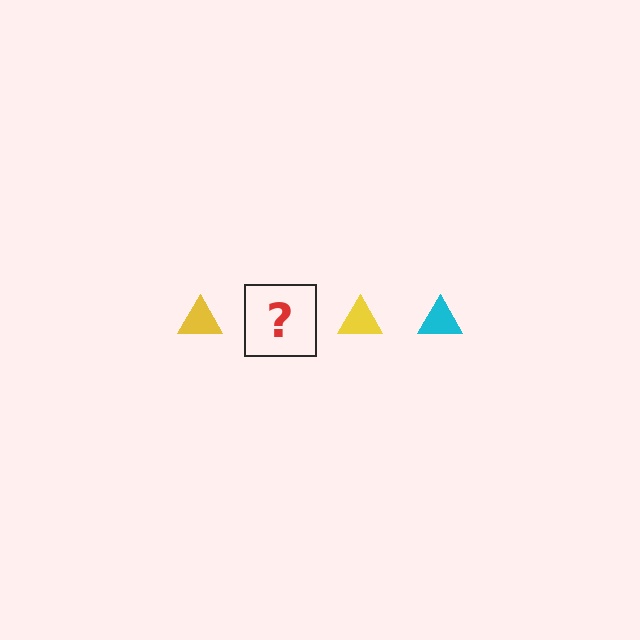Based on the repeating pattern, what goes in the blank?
The blank should be a cyan triangle.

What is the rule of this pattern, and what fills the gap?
The rule is that the pattern cycles through yellow, cyan triangles. The gap should be filled with a cyan triangle.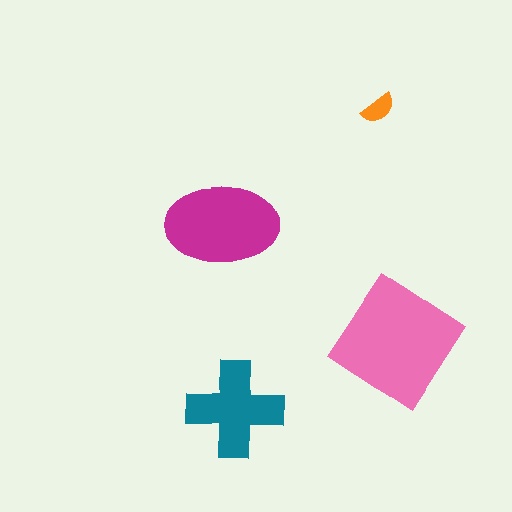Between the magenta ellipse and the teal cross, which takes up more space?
The magenta ellipse.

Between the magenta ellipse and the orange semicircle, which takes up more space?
The magenta ellipse.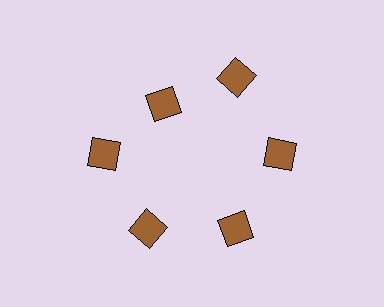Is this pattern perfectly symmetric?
No. The 6 brown squares are arranged in a ring, but one element near the 11 o'clock position is pulled inward toward the center, breaking the 6-fold rotational symmetry.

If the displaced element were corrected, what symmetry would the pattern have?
It would have 6-fold rotational symmetry — the pattern would map onto itself every 60 degrees.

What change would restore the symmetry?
The symmetry would be restored by moving it outward, back onto the ring so that all 6 squares sit at equal angles and equal distance from the center.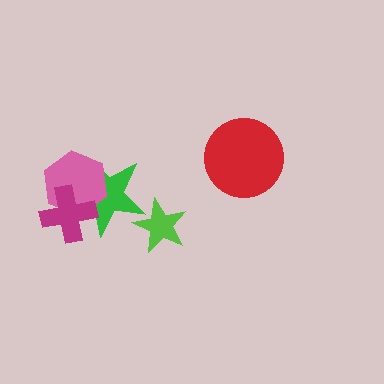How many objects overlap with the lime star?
1 object overlaps with the lime star.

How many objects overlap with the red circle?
0 objects overlap with the red circle.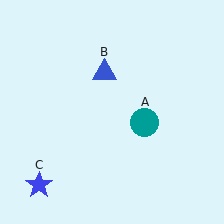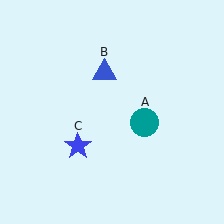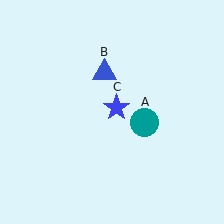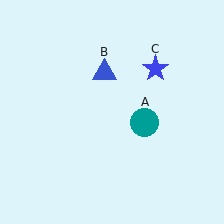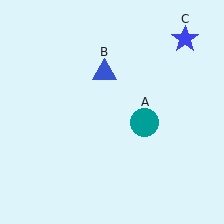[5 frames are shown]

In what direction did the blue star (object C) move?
The blue star (object C) moved up and to the right.